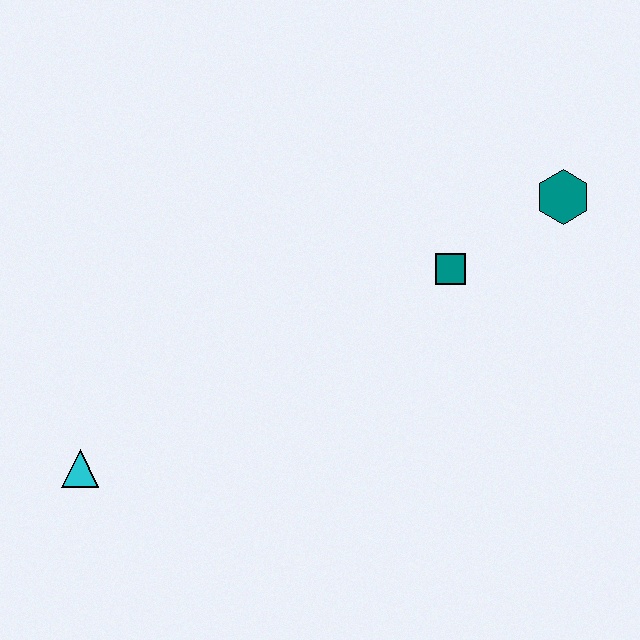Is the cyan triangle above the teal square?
No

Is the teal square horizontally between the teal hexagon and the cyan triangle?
Yes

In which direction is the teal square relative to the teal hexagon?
The teal square is to the left of the teal hexagon.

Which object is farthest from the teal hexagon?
The cyan triangle is farthest from the teal hexagon.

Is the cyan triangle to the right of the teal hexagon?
No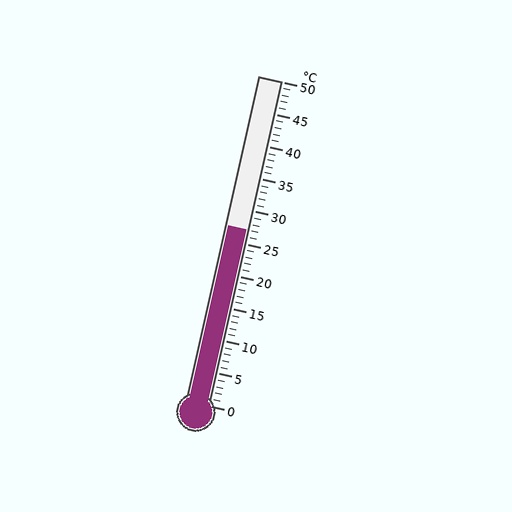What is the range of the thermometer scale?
The thermometer scale ranges from 0°C to 50°C.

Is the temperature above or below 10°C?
The temperature is above 10°C.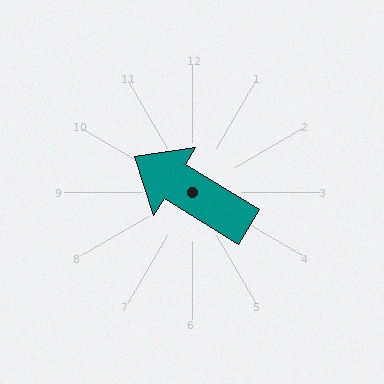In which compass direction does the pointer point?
Northwest.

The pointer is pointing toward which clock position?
Roughly 10 o'clock.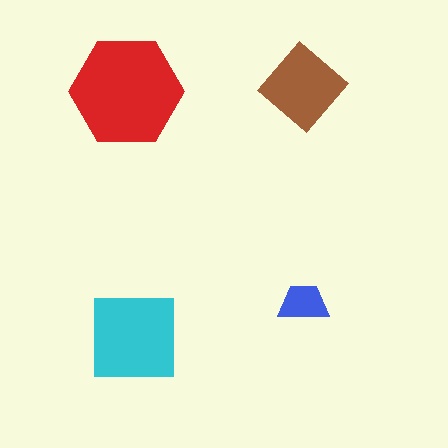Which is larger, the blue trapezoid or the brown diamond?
The brown diamond.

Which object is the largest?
The red hexagon.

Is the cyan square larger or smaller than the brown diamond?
Larger.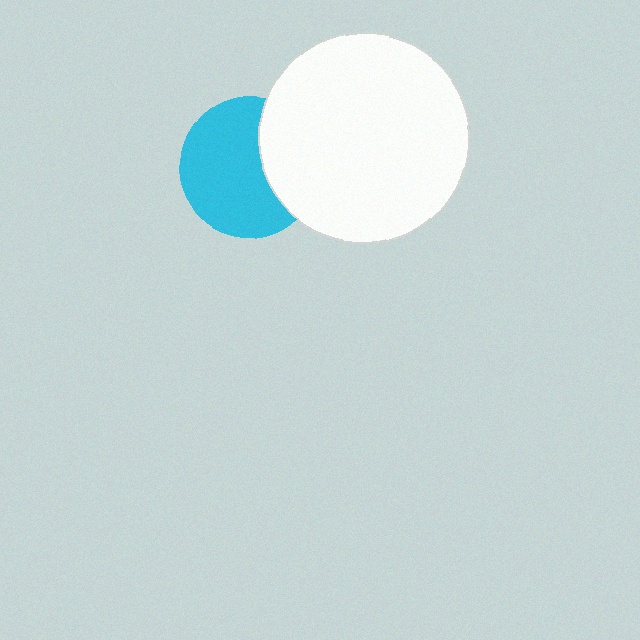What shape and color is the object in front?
The object in front is a white circle.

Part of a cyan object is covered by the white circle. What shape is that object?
It is a circle.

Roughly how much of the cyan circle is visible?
Most of it is visible (roughly 67%).